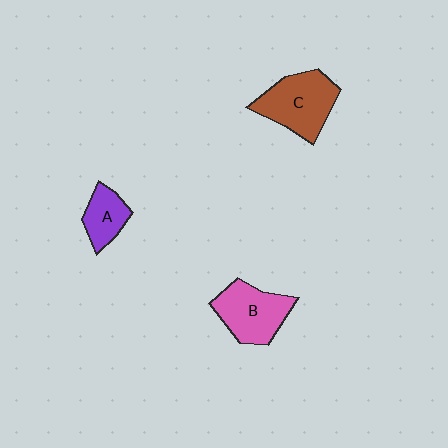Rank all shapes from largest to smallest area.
From largest to smallest: C (brown), B (pink), A (purple).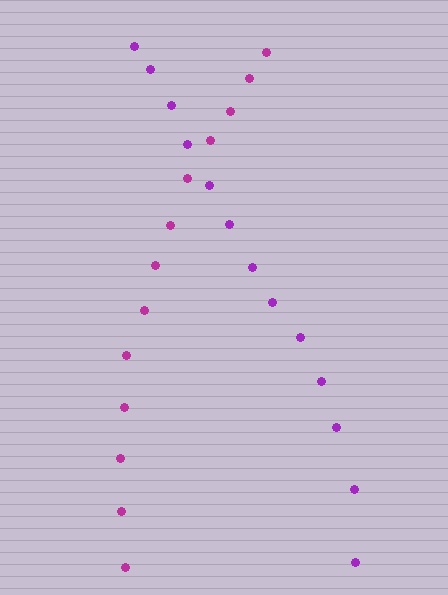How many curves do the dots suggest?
There are 2 distinct paths.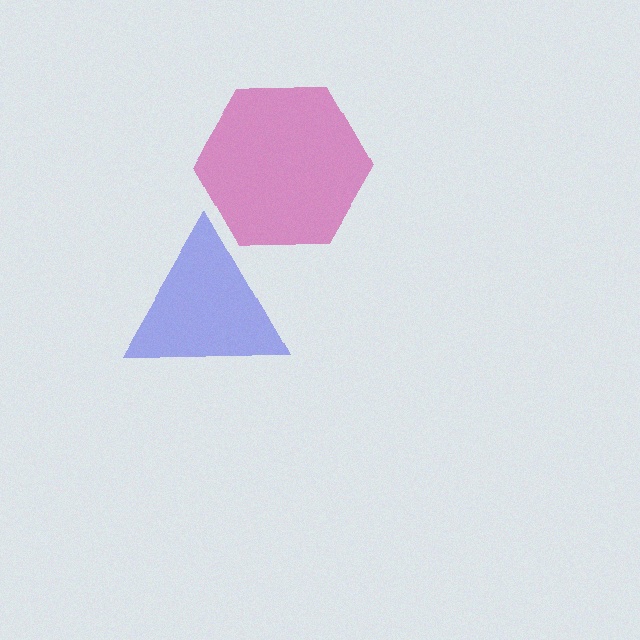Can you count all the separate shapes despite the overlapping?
Yes, there are 2 separate shapes.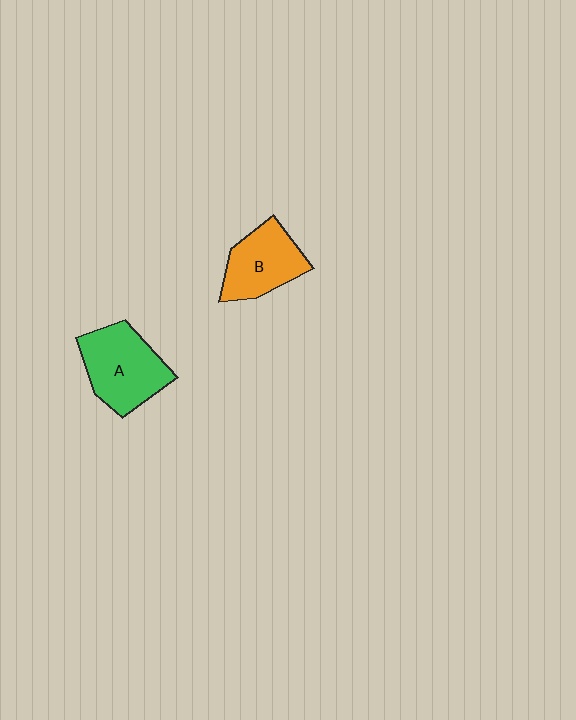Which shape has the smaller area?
Shape B (orange).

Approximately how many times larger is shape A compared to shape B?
Approximately 1.2 times.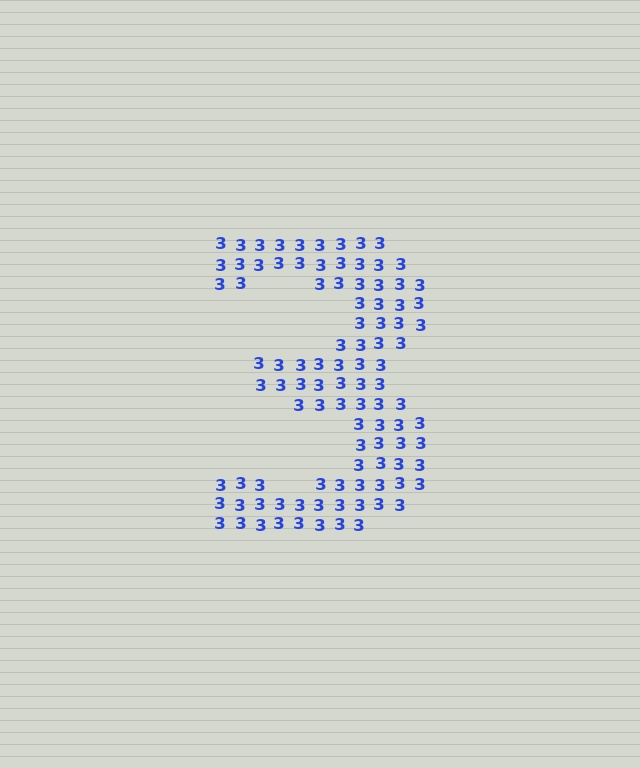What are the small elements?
The small elements are digit 3's.